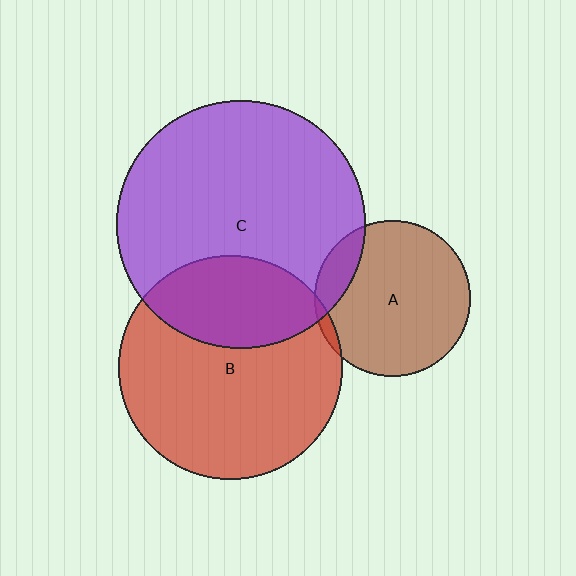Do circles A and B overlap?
Yes.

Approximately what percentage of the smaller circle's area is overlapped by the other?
Approximately 5%.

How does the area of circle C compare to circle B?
Approximately 1.2 times.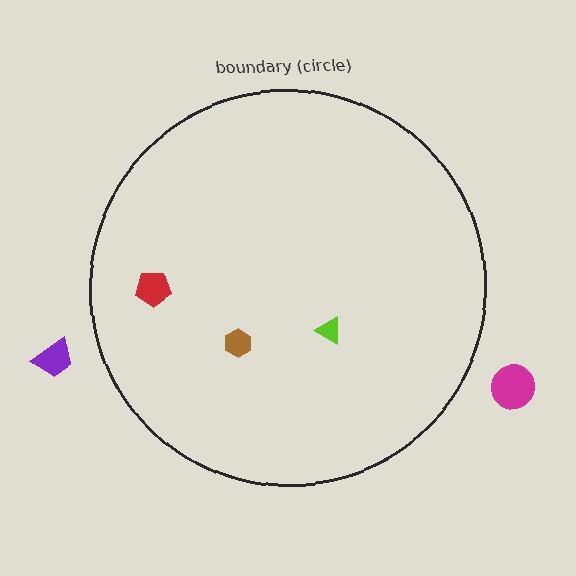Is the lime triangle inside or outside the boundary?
Inside.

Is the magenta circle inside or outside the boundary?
Outside.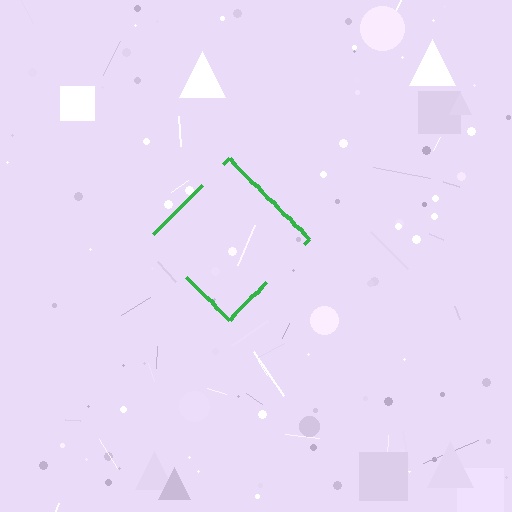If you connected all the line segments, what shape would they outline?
They would outline a diamond.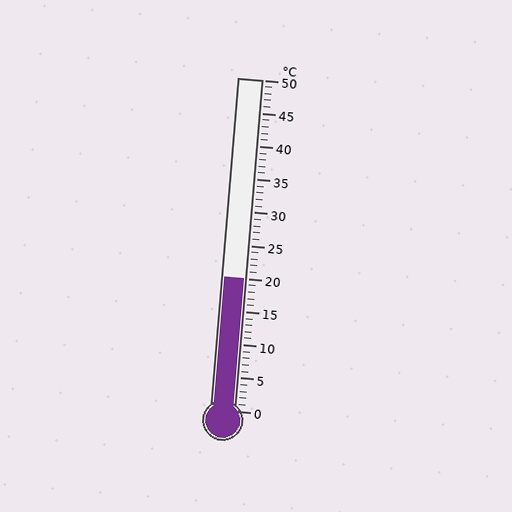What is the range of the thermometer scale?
The thermometer scale ranges from 0°C to 50°C.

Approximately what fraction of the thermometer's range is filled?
The thermometer is filled to approximately 40% of its range.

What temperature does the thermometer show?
The thermometer shows approximately 20°C.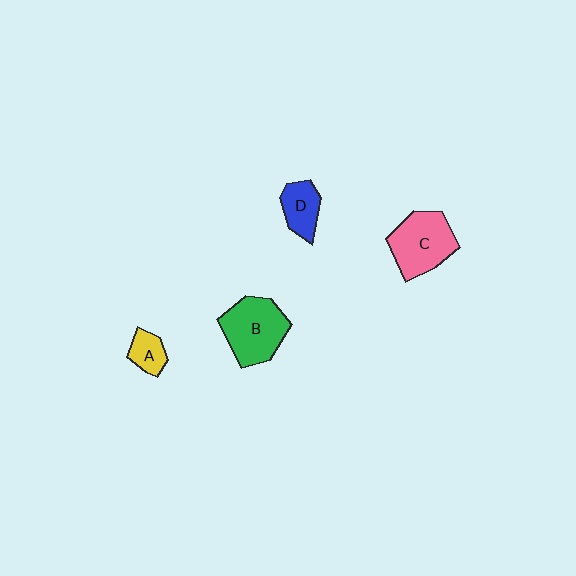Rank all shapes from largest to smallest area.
From largest to smallest: B (green), C (pink), D (blue), A (yellow).